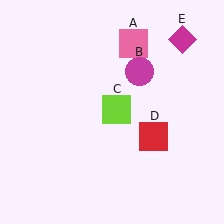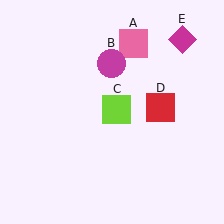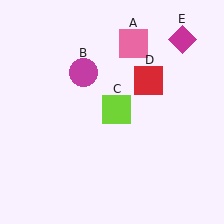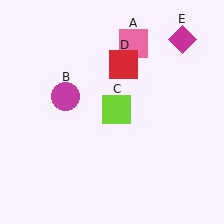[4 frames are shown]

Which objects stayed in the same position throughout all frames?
Pink square (object A) and lime square (object C) and magenta diamond (object E) remained stationary.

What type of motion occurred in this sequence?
The magenta circle (object B), red square (object D) rotated counterclockwise around the center of the scene.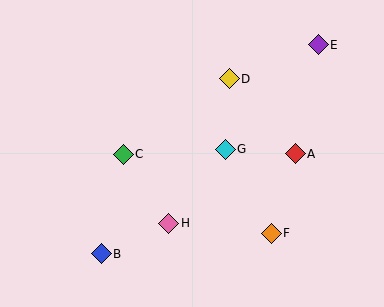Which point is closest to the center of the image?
Point G at (225, 149) is closest to the center.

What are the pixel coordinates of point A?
Point A is at (295, 154).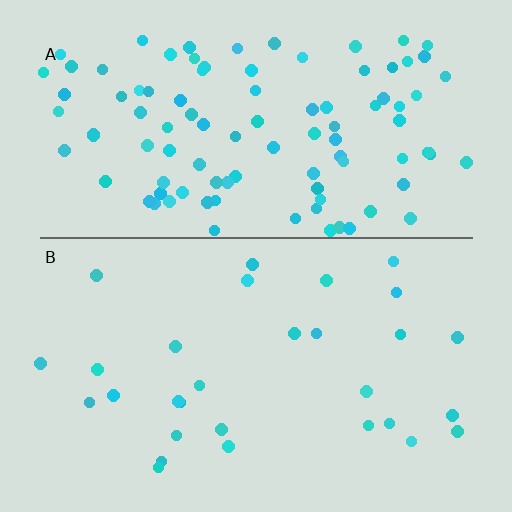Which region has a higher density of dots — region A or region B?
A (the top).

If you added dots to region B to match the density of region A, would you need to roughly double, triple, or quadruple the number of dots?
Approximately triple.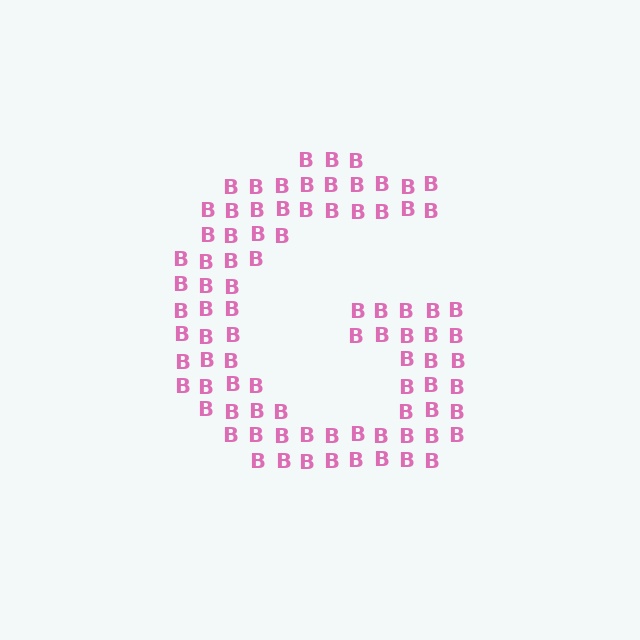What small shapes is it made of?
It is made of small letter B's.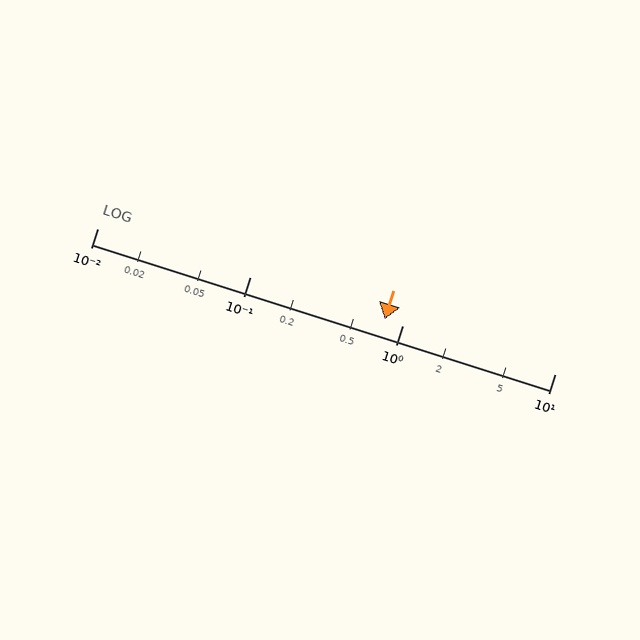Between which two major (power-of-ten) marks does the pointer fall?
The pointer is between 0.1 and 1.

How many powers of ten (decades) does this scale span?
The scale spans 3 decades, from 0.01 to 10.